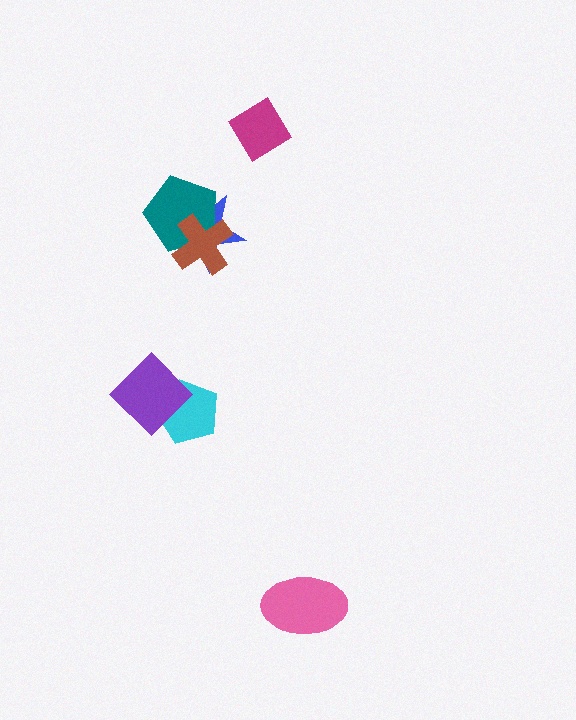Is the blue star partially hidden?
Yes, it is partially covered by another shape.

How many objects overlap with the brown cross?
2 objects overlap with the brown cross.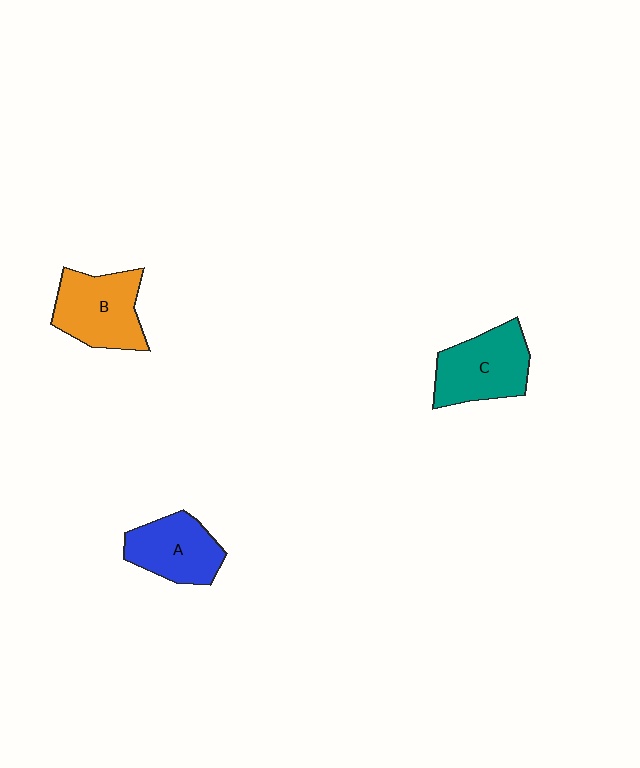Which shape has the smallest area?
Shape A (blue).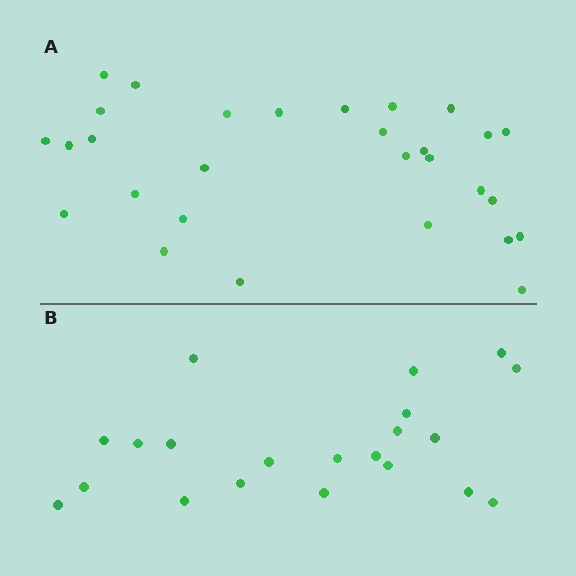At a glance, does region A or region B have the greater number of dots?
Region A (the top region) has more dots.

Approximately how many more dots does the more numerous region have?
Region A has roughly 8 or so more dots than region B.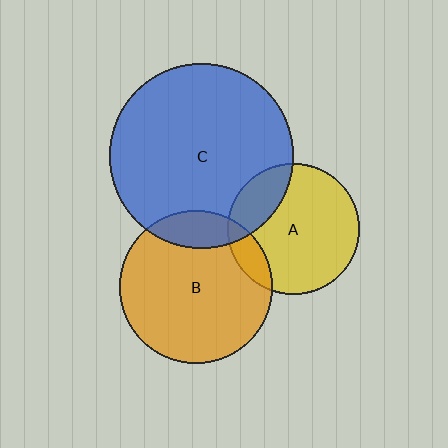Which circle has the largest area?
Circle C (blue).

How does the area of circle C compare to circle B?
Approximately 1.5 times.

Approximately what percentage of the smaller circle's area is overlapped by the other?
Approximately 15%.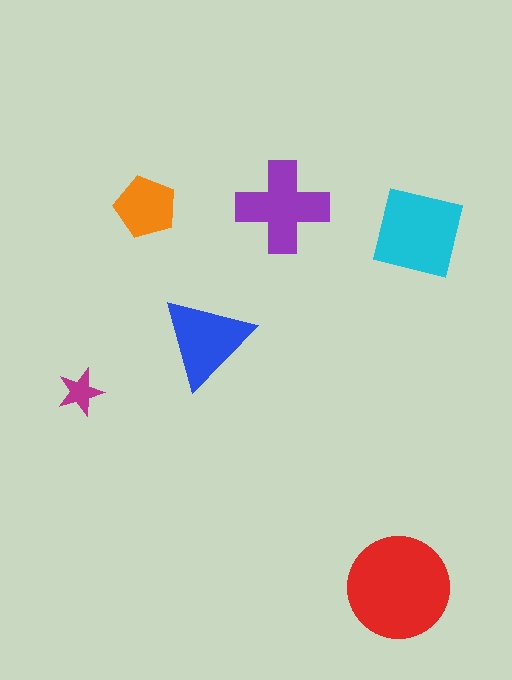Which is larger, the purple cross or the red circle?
The red circle.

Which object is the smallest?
The magenta star.